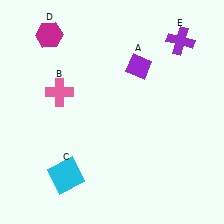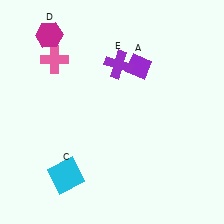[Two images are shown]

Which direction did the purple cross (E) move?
The purple cross (E) moved left.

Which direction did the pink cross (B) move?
The pink cross (B) moved up.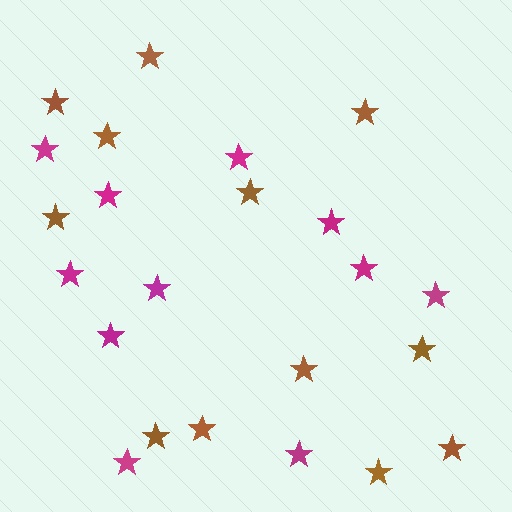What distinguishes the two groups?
There are 2 groups: one group of brown stars (12) and one group of magenta stars (11).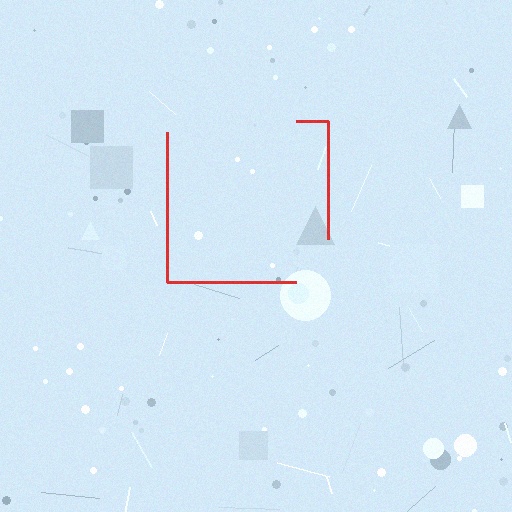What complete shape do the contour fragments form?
The contour fragments form a square.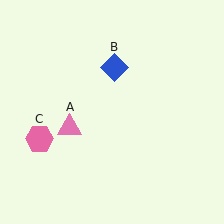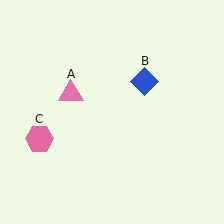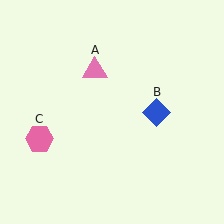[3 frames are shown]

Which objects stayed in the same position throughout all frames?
Pink hexagon (object C) remained stationary.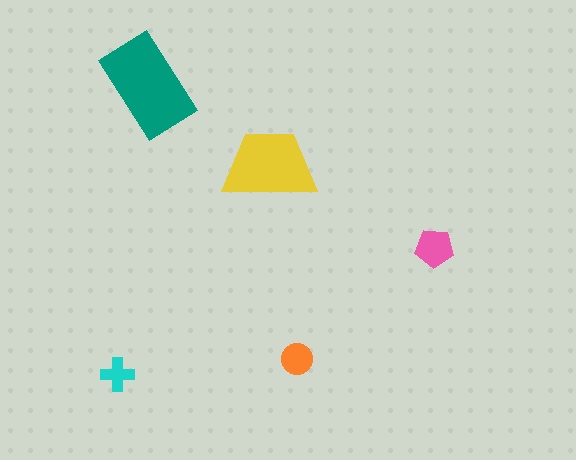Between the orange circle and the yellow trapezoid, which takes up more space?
The yellow trapezoid.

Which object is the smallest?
The cyan cross.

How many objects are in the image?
There are 5 objects in the image.